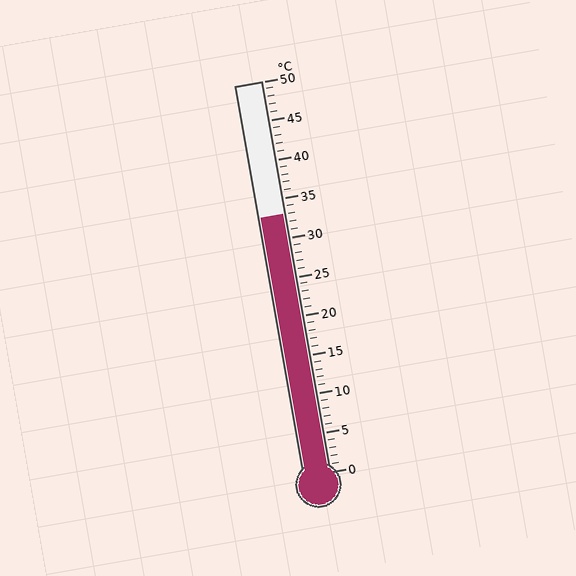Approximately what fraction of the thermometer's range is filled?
The thermometer is filled to approximately 65% of its range.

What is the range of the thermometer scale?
The thermometer scale ranges from 0°C to 50°C.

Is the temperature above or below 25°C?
The temperature is above 25°C.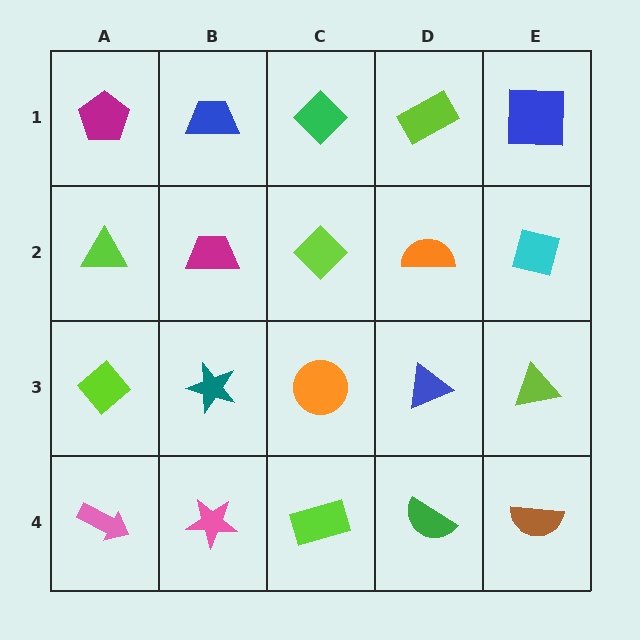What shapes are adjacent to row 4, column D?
A blue triangle (row 3, column D), a lime rectangle (row 4, column C), a brown semicircle (row 4, column E).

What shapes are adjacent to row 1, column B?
A magenta trapezoid (row 2, column B), a magenta pentagon (row 1, column A), a green diamond (row 1, column C).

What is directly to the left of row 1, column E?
A lime rectangle.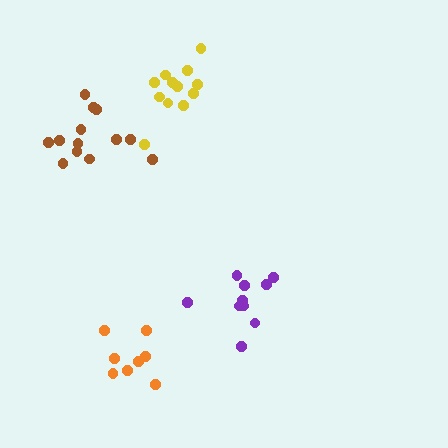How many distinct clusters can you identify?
There are 4 distinct clusters.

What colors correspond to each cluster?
The clusters are colored: purple, brown, yellow, orange.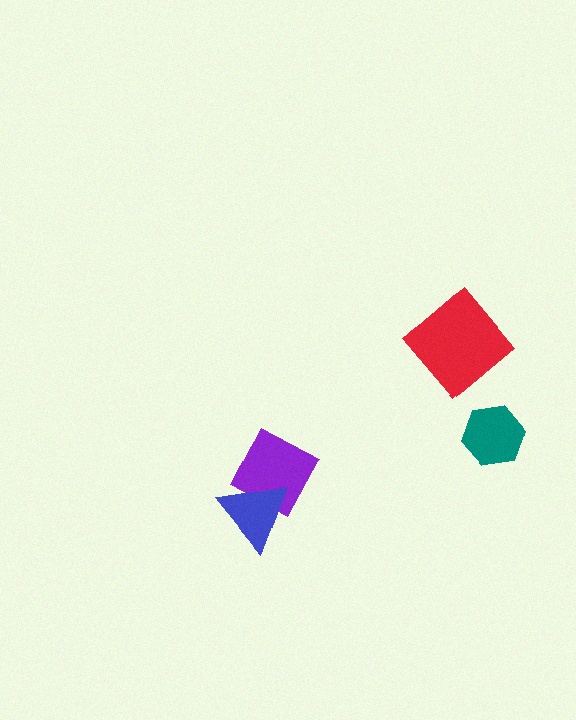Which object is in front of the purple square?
The blue triangle is in front of the purple square.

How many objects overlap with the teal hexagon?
0 objects overlap with the teal hexagon.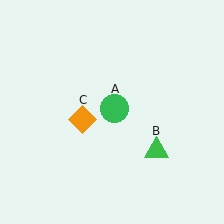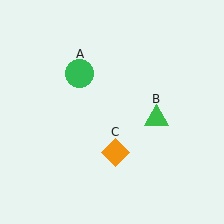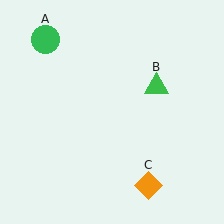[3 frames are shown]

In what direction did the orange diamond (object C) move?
The orange diamond (object C) moved down and to the right.